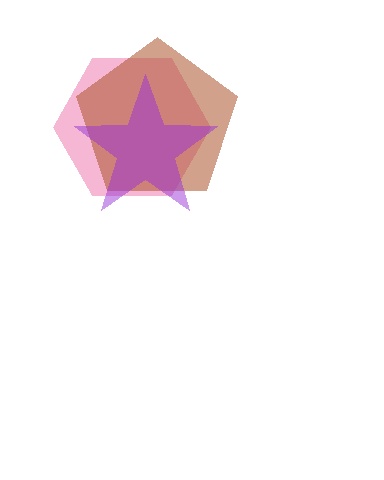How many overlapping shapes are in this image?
There are 3 overlapping shapes in the image.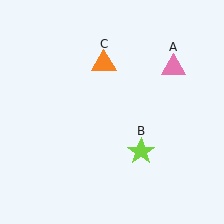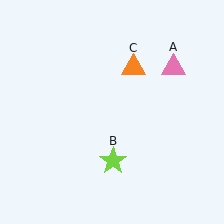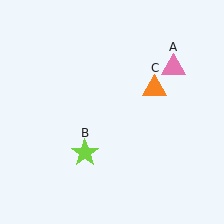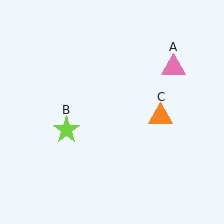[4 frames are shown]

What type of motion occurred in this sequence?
The lime star (object B), orange triangle (object C) rotated clockwise around the center of the scene.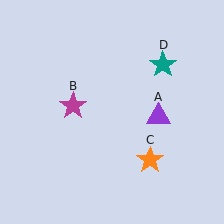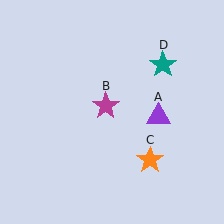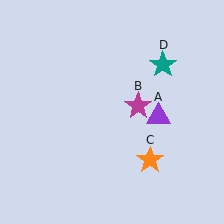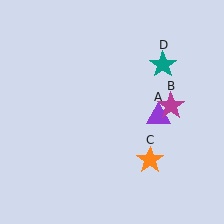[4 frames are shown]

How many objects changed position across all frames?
1 object changed position: magenta star (object B).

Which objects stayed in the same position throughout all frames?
Purple triangle (object A) and orange star (object C) and teal star (object D) remained stationary.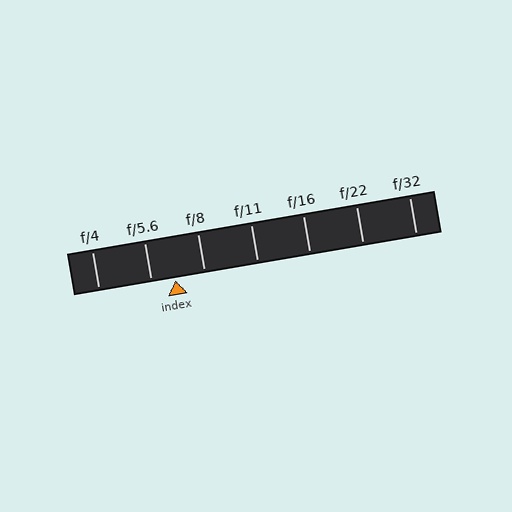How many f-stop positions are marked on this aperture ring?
There are 7 f-stop positions marked.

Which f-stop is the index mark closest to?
The index mark is closest to f/5.6.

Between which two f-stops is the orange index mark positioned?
The index mark is between f/5.6 and f/8.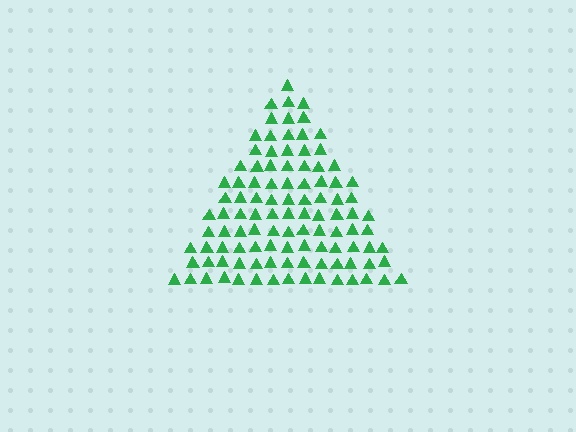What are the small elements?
The small elements are triangles.